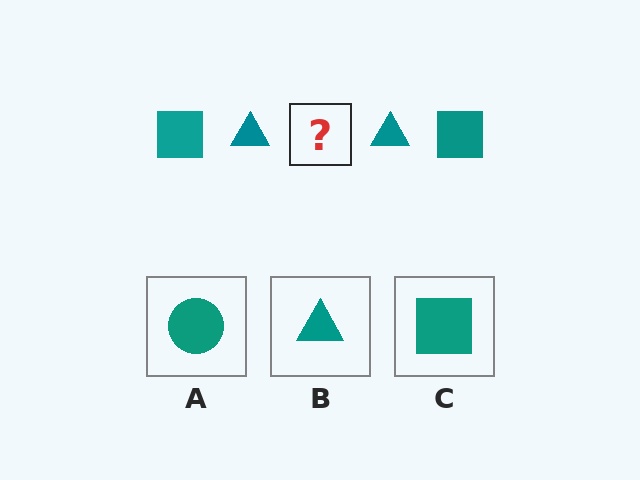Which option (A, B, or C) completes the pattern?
C.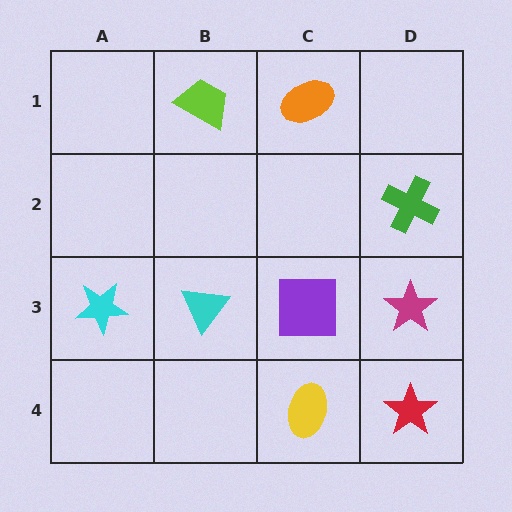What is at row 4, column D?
A red star.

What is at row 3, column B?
A cyan triangle.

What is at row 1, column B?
A lime trapezoid.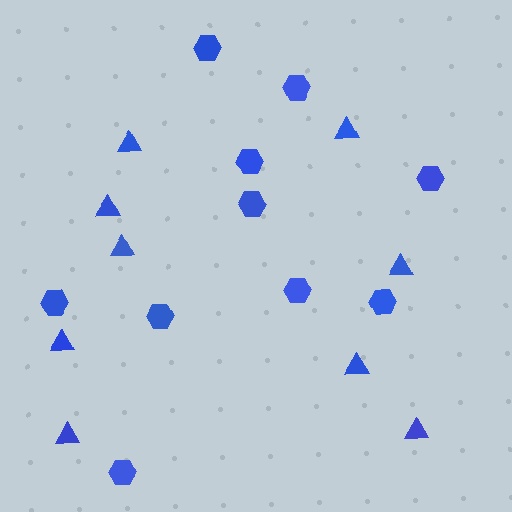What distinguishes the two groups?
There are 2 groups: one group of hexagons (10) and one group of triangles (9).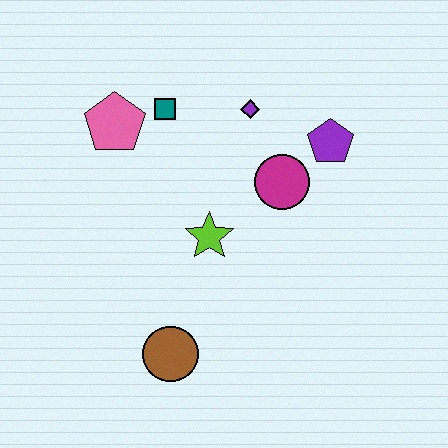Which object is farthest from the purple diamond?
The brown circle is farthest from the purple diamond.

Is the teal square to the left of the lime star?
Yes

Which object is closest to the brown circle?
The lime star is closest to the brown circle.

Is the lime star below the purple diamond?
Yes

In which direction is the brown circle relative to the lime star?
The brown circle is below the lime star.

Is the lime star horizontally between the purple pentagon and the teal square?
Yes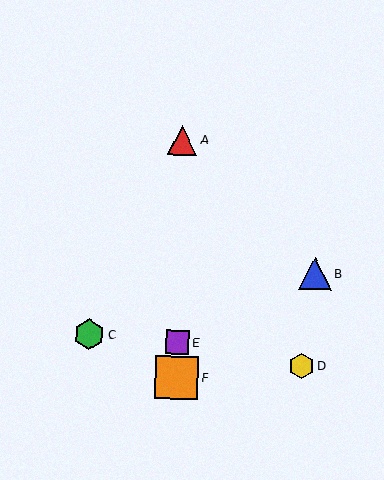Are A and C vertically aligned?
No, A is at x≈183 and C is at x≈89.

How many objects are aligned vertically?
3 objects (A, E, F) are aligned vertically.